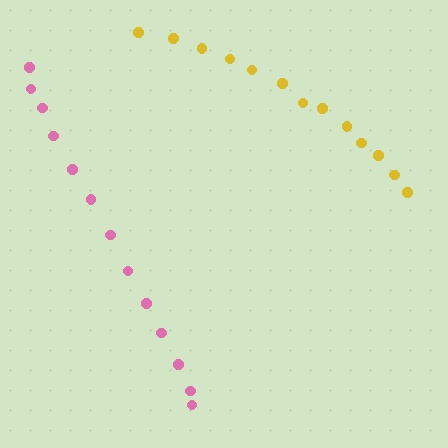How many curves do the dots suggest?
There are 2 distinct paths.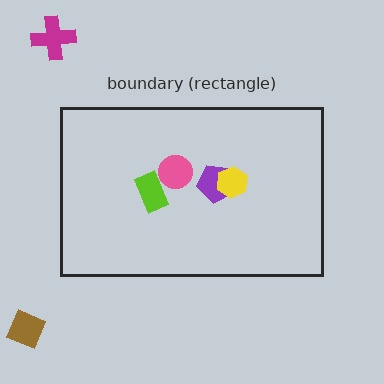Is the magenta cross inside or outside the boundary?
Outside.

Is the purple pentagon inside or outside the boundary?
Inside.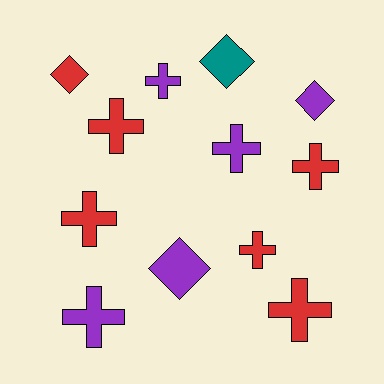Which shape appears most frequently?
Cross, with 8 objects.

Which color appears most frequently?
Red, with 6 objects.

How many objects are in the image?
There are 12 objects.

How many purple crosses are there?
There are 3 purple crosses.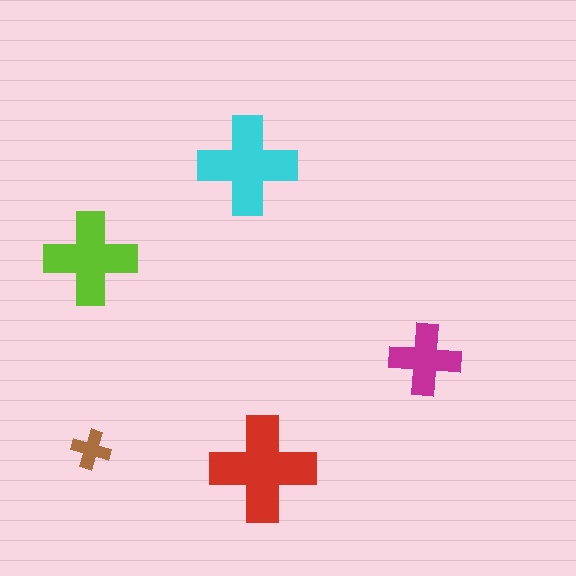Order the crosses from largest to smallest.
the red one, the cyan one, the lime one, the magenta one, the brown one.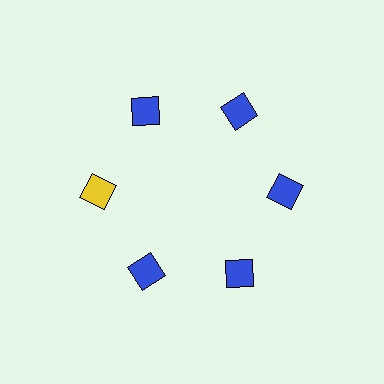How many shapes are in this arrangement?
There are 6 shapes arranged in a ring pattern.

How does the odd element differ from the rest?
It has a different color: yellow instead of blue.